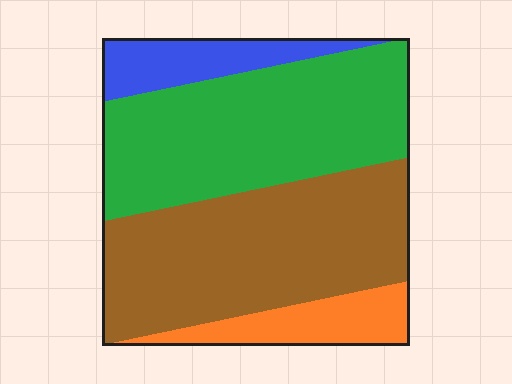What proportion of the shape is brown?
Brown takes up about two fifths (2/5) of the shape.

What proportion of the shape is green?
Green covers about 40% of the shape.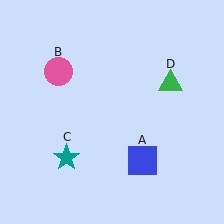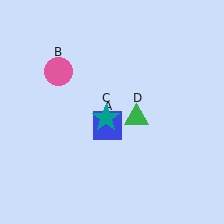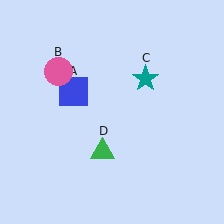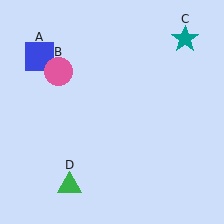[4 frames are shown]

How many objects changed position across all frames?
3 objects changed position: blue square (object A), teal star (object C), green triangle (object D).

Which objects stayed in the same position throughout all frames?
Pink circle (object B) remained stationary.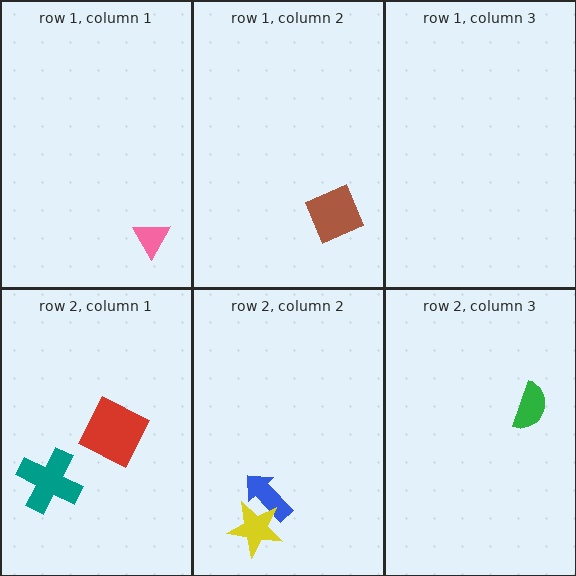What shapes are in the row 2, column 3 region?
The green semicircle.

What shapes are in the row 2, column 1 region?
The teal cross, the red square.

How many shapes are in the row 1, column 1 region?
1.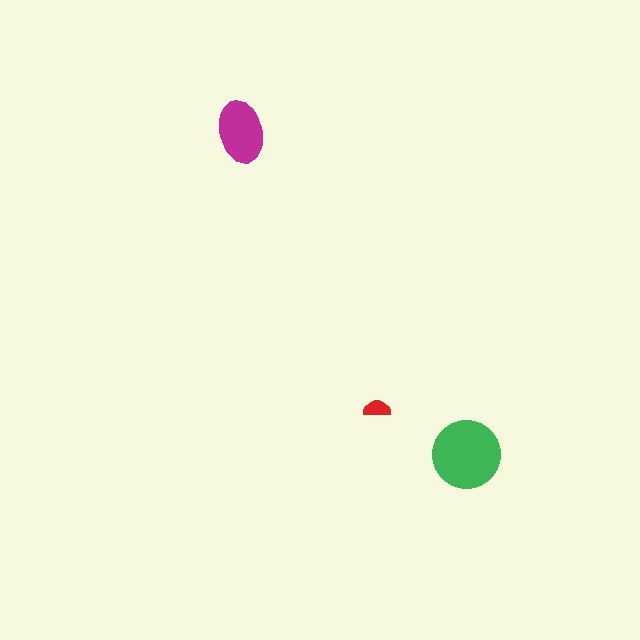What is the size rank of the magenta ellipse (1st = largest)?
2nd.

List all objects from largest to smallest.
The green circle, the magenta ellipse, the red semicircle.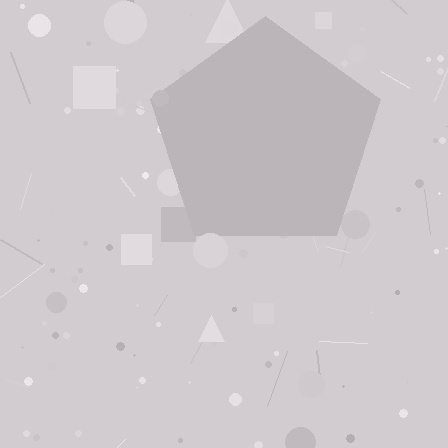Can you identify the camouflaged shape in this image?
The camouflaged shape is a pentagon.